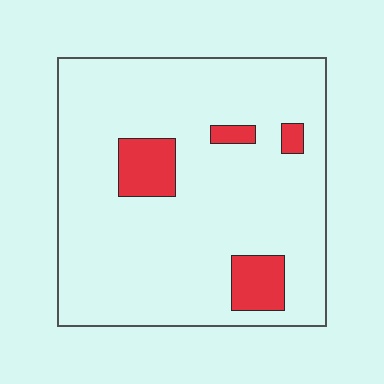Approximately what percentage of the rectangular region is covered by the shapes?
Approximately 10%.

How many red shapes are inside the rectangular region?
4.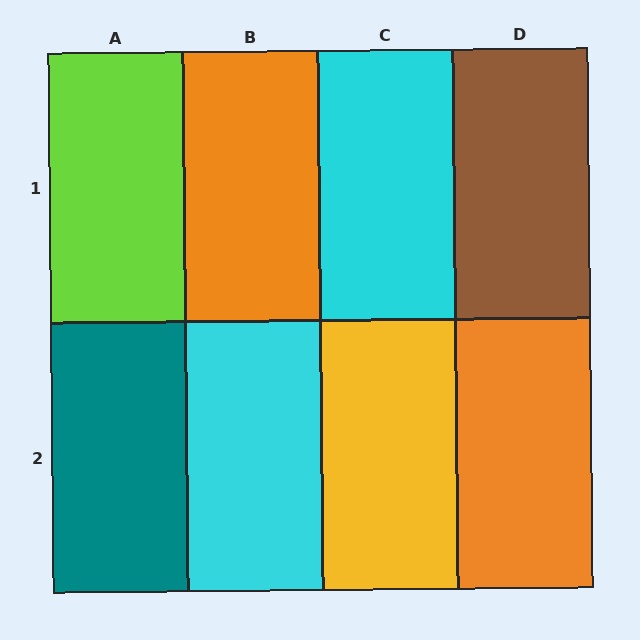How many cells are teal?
1 cell is teal.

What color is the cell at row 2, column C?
Yellow.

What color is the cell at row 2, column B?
Cyan.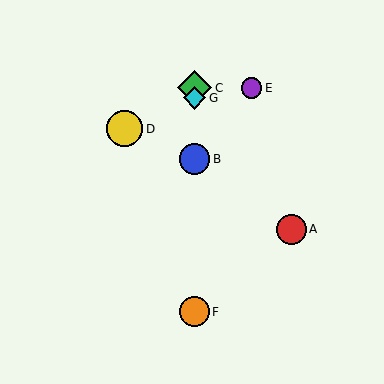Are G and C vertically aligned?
Yes, both are at x≈195.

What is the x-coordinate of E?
Object E is at x≈252.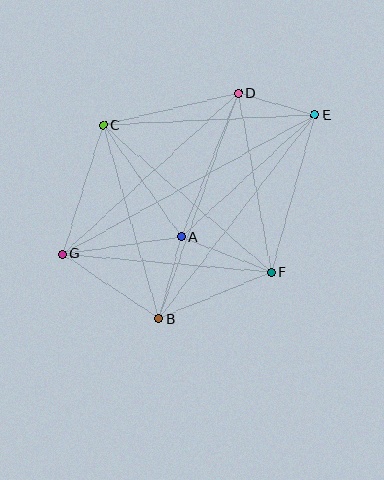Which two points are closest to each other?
Points D and E are closest to each other.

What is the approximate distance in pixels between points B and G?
The distance between B and G is approximately 116 pixels.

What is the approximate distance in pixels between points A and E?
The distance between A and E is approximately 181 pixels.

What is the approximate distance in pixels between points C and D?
The distance between C and D is approximately 139 pixels.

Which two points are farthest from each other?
Points E and G are farthest from each other.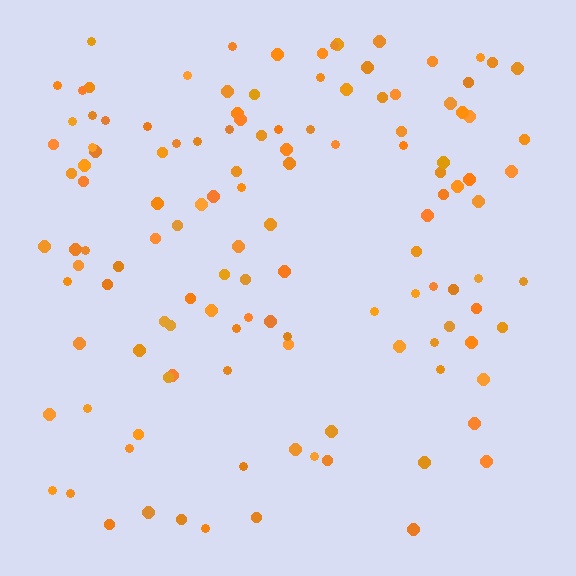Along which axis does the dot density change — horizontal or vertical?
Vertical.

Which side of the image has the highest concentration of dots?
The top.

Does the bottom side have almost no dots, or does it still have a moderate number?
Still a moderate number, just noticeably fewer than the top.